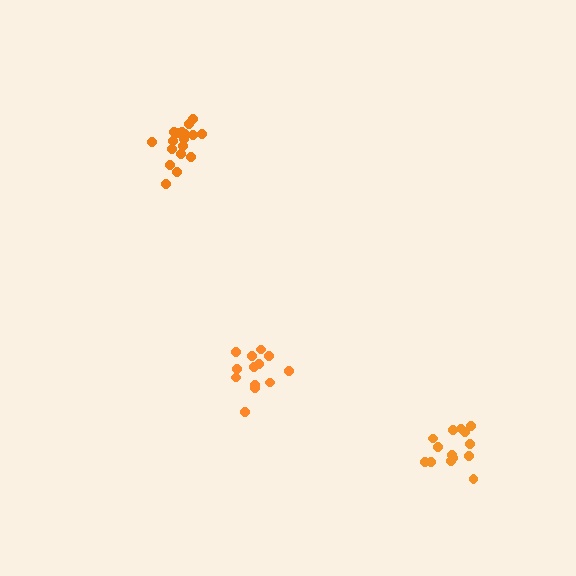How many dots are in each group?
Group 1: 14 dots, Group 2: 13 dots, Group 3: 18 dots (45 total).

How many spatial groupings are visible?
There are 3 spatial groupings.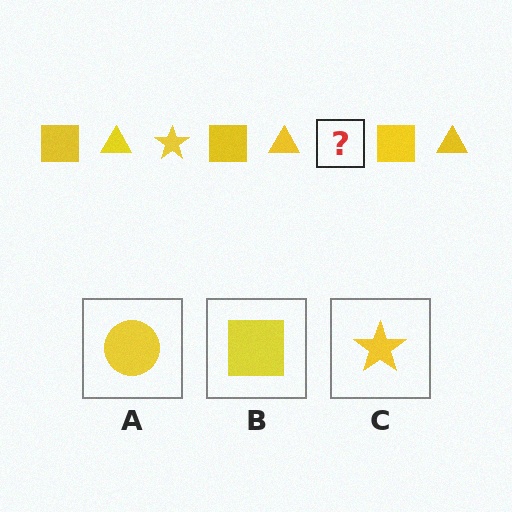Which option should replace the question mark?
Option C.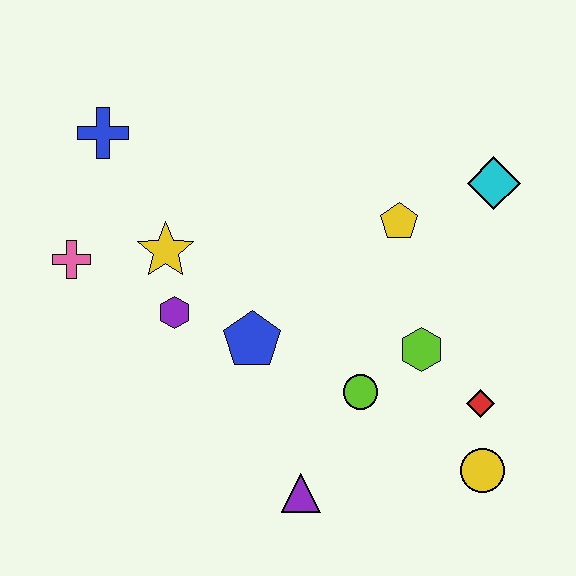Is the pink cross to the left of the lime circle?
Yes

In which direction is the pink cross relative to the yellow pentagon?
The pink cross is to the left of the yellow pentagon.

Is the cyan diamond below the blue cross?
Yes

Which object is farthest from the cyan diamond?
The pink cross is farthest from the cyan diamond.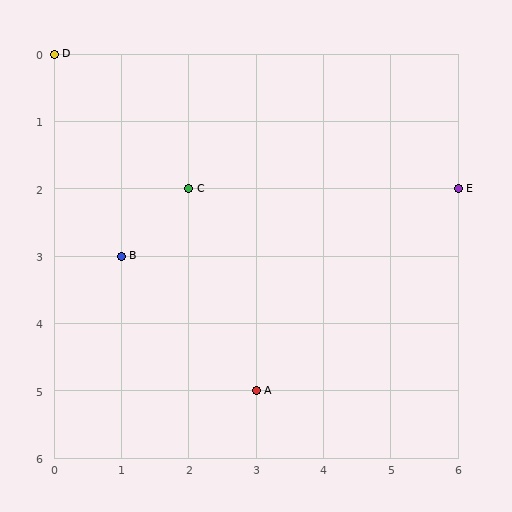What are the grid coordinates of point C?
Point C is at grid coordinates (2, 2).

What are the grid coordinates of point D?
Point D is at grid coordinates (0, 0).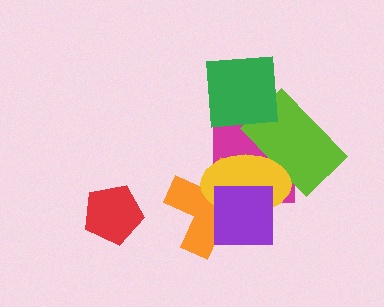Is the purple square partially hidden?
No, no other shape covers it.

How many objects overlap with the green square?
0 objects overlap with the green square.